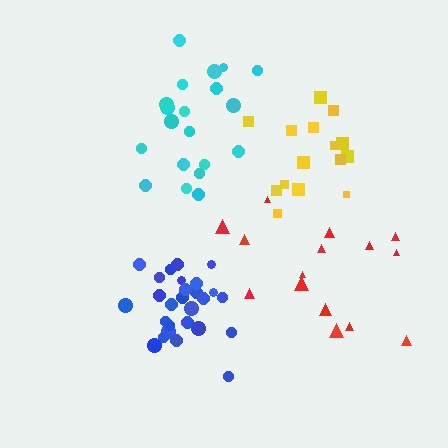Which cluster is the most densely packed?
Blue.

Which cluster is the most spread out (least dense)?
Red.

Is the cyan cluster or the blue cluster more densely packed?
Blue.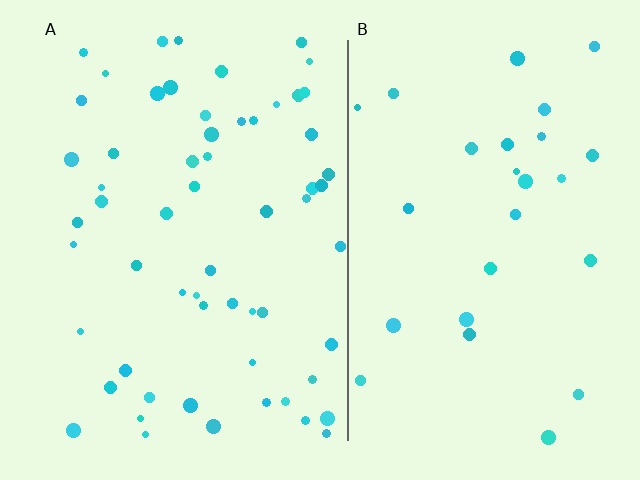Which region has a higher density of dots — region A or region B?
A (the left).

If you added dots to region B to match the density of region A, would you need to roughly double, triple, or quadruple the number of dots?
Approximately double.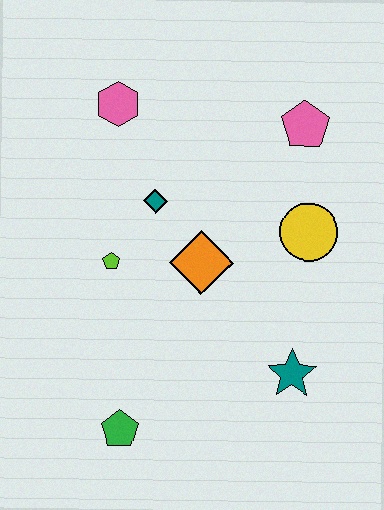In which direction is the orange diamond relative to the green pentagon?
The orange diamond is above the green pentagon.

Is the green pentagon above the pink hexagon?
No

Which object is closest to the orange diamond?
The teal diamond is closest to the orange diamond.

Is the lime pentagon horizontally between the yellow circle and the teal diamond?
No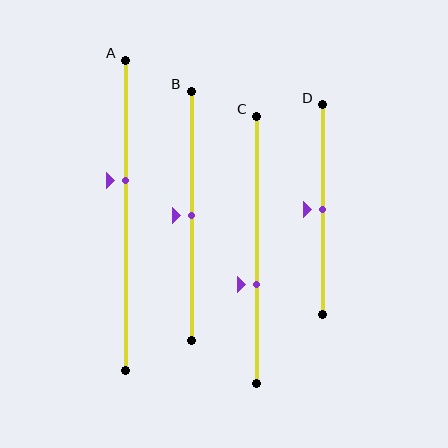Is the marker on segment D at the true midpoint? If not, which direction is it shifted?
Yes, the marker on segment D is at the true midpoint.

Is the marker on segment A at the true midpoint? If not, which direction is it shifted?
No, the marker on segment A is shifted upward by about 11% of the segment length.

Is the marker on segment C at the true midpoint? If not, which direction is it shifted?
No, the marker on segment C is shifted downward by about 13% of the segment length.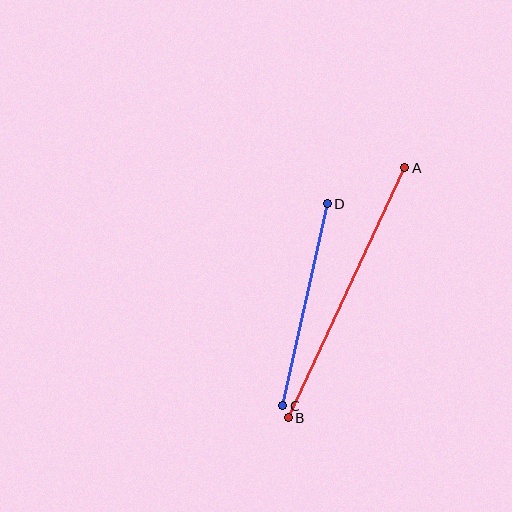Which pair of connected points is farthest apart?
Points A and B are farthest apart.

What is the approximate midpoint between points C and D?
The midpoint is at approximately (305, 305) pixels.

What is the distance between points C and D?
The distance is approximately 207 pixels.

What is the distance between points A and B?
The distance is approximately 276 pixels.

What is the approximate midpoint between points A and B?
The midpoint is at approximately (346, 293) pixels.